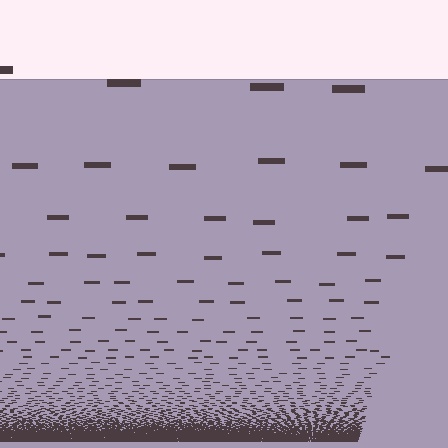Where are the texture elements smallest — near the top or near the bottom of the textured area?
Near the bottom.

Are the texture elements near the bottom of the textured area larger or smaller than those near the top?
Smaller. The gradient is inverted — elements near the bottom are smaller and denser.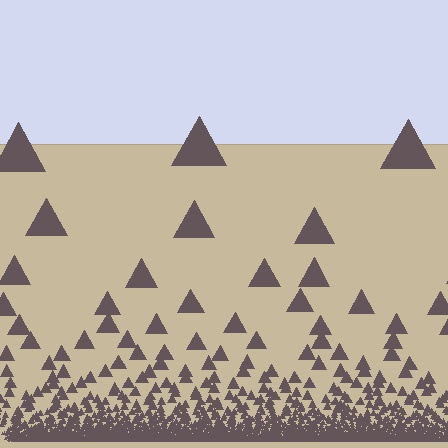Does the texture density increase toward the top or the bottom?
Density increases toward the bottom.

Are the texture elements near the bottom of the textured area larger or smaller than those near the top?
Smaller. The gradient is inverted — elements near the bottom are smaller and denser.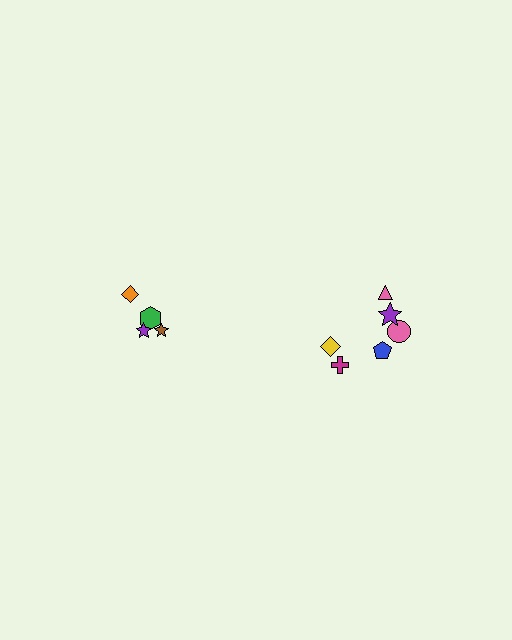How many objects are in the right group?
There are 6 objects.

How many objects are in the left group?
There are 4 objects.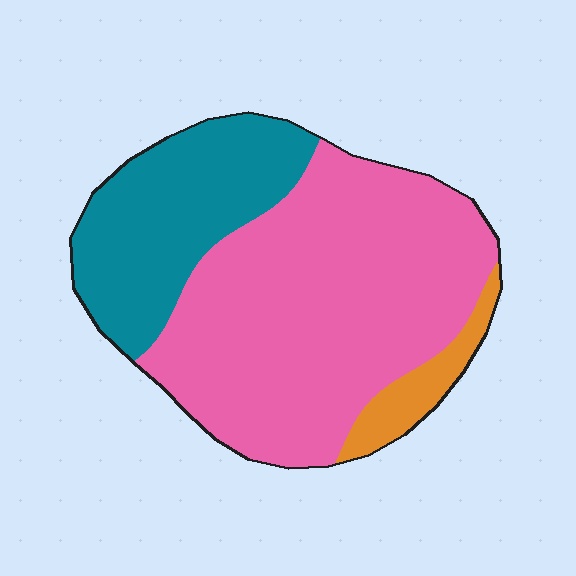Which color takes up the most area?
Pink, at roughly 65%.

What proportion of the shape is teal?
Teal covers 29% of the shape.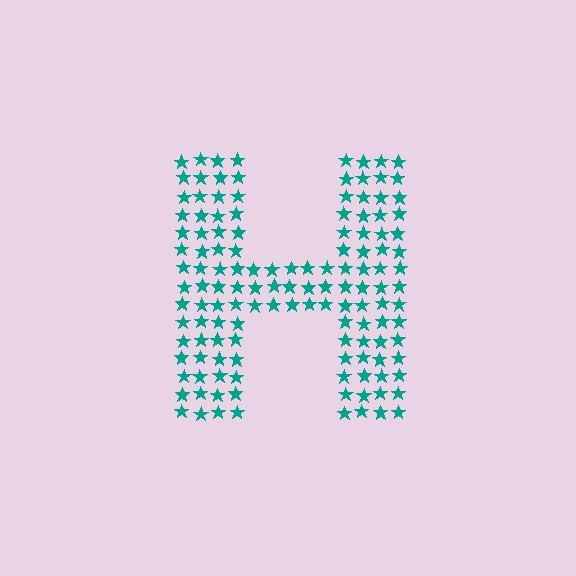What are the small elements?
The small elements are stars.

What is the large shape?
The large shape is the letter H.